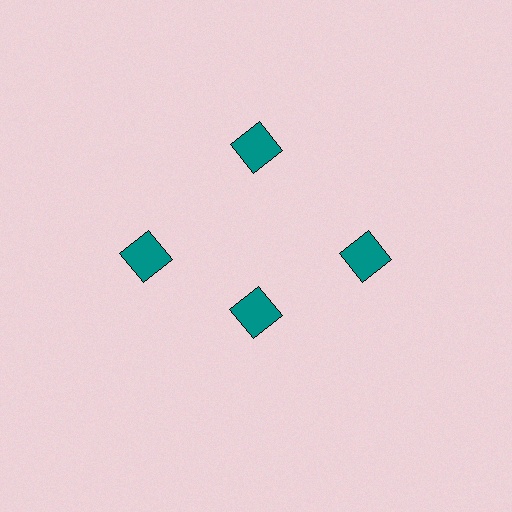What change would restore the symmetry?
The symmetry would be restored by moving it outward, back onto the ring so that all 4 squares sit at equal angles and equal distance from the center.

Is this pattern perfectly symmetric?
No. The 4 teal squares are arranged in a ring, but one element near the 6 o'clock position is pulled inward toward the center, breaking the 4-fold rotational symmetry.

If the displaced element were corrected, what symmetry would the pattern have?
It would have 4-fold rotational symmetry — the pattern would map onto itself every 90 degrees.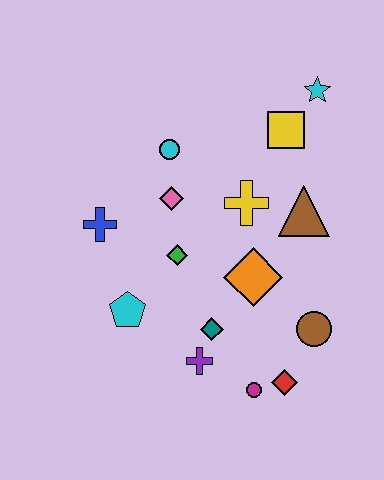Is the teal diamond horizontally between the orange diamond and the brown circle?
No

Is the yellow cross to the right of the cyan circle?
Yes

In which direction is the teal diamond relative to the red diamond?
The teal diamond is to the left of the red diamond.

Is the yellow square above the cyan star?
No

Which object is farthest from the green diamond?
The cyan star is farthest from the green diamond.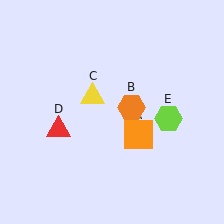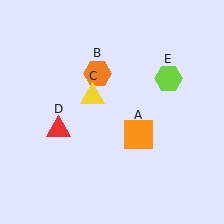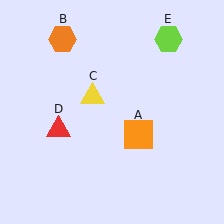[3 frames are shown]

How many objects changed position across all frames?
2 objects changed position: orange hexagon (object B), lime hexagon (object E).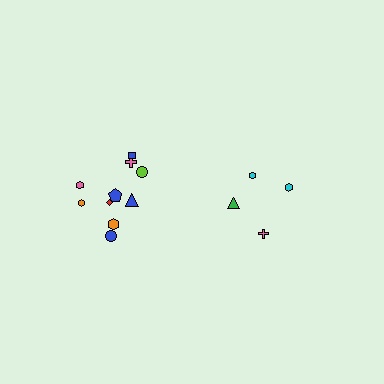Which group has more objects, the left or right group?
The left group.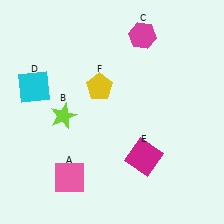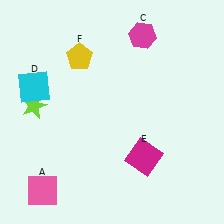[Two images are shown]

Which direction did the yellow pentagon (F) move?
The yellow pentagon (F) moved up.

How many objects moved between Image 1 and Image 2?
3 objects moved between the two images.